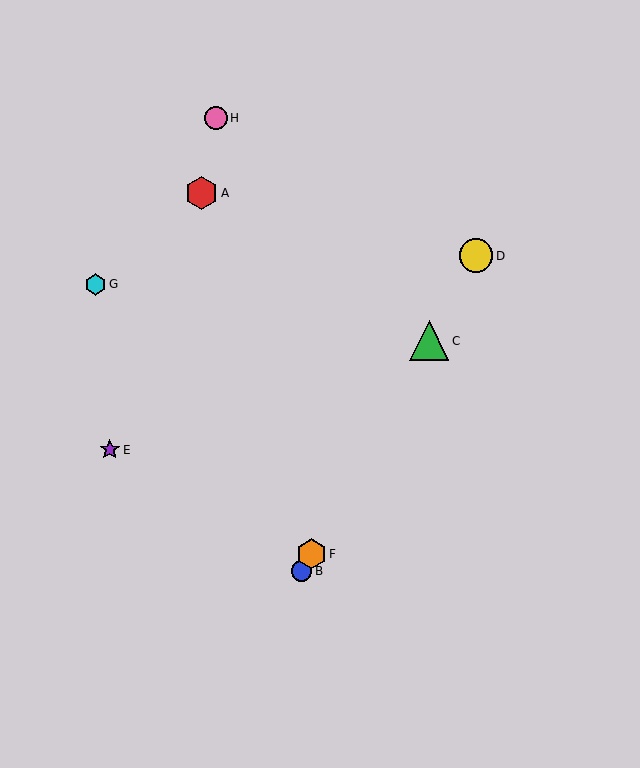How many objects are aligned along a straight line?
4 objects (B, C, D, F) are aligned along a straight line.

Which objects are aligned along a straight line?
Objects B, C, D, F are aligned along a straight line.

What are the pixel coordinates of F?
Object F is at (311, 554).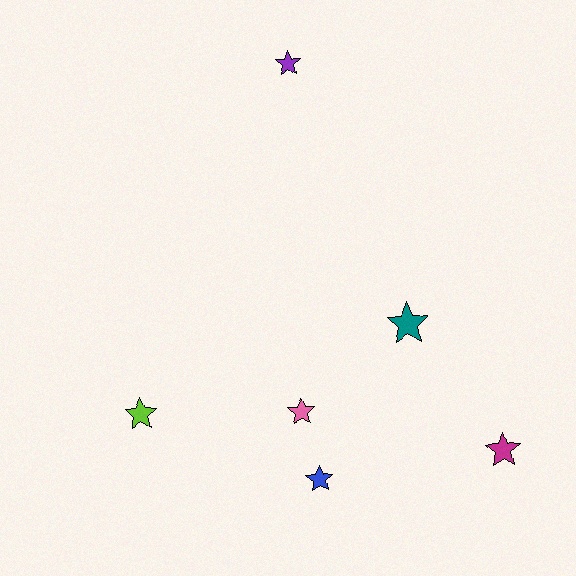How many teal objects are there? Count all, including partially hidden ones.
There is 1 teal object.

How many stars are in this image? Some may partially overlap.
There are 6 stars.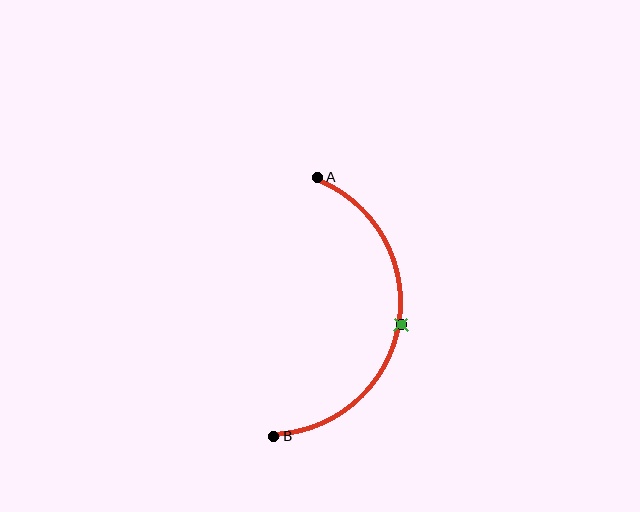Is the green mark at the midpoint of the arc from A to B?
Yes. The green mark lies on the arc at equal arc-length from both A and B — it is the arc midpoint.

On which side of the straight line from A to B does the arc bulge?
The arc bulges to the right of the straight line connecting A and B.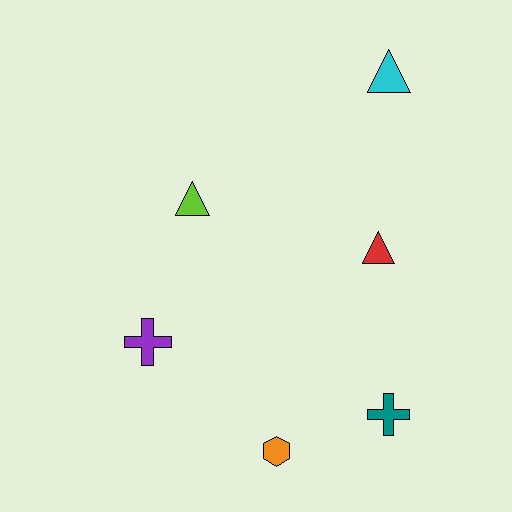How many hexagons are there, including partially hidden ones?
There is 1 hexagon.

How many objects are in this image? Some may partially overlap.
There are 6 objects.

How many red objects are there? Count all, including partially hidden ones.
There is 1 red object.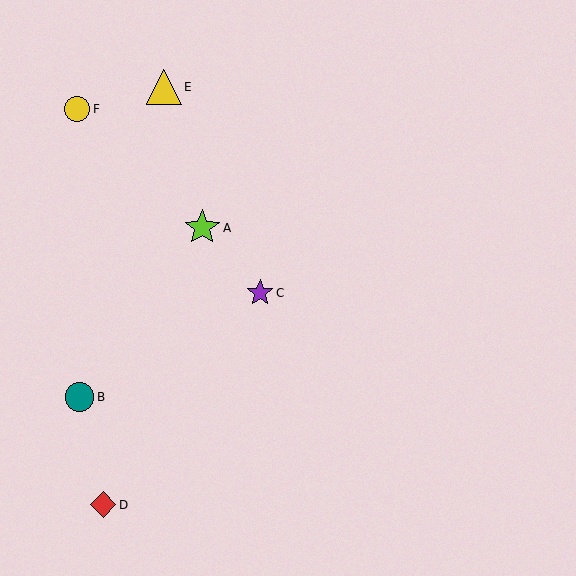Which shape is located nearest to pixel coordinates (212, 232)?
The lime star (labeled A) at (202, 228) is nearest to that location.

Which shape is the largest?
The lime star (labeled A) is the largest.